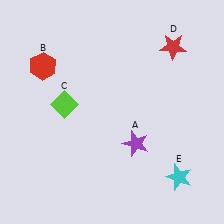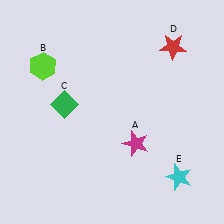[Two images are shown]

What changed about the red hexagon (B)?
In Image 1, B is red. In Image 2, it changed to lime.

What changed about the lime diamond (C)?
In Image 1, C is lime. In Image 2, it changed to green.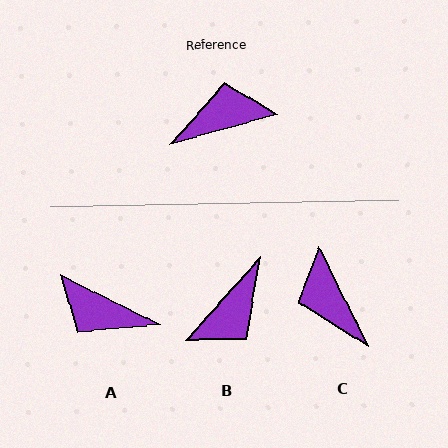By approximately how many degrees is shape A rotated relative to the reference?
Approximately 137 degrees counter-clockwise.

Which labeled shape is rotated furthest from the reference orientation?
B, about 147 degrees away.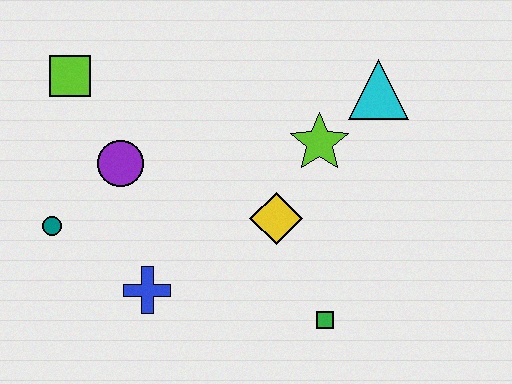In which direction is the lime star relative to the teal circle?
The lime star is to the right of the teal circle.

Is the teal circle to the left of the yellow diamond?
Yes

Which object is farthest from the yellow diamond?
The lime square is farthest from the yellow diamond.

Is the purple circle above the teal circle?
Yes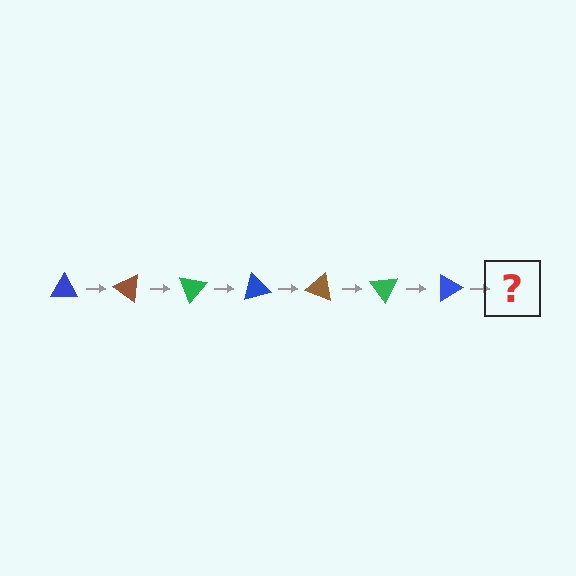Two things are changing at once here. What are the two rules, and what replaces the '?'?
The two rules are that it rotates 35 degrees each step and the color cycles through blue, brown, and green. The '?' should be a brown triangle, rotated 245 degrees from the start.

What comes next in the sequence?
The next element should be a brown triangle, rotated 245 degrees from the start.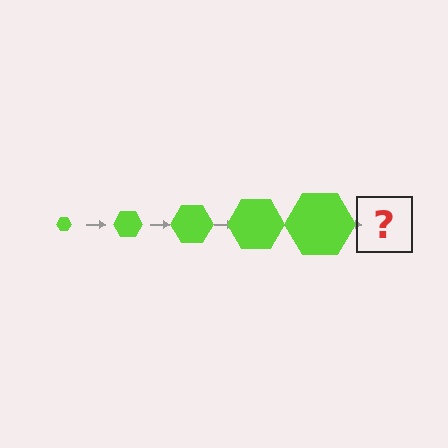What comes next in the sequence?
The next element should be a lime hexagon, larger than the previous one.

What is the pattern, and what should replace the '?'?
The pattern is that the hexagon gets progressively larger each step. The '?' should be a lime hexagon, larger than the previous one.